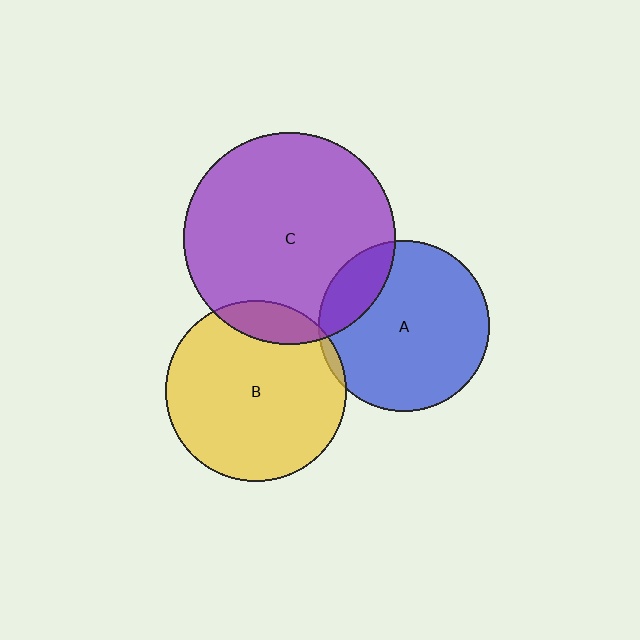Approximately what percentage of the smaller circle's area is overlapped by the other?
Approximately 15%.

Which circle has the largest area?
Circle C (purple).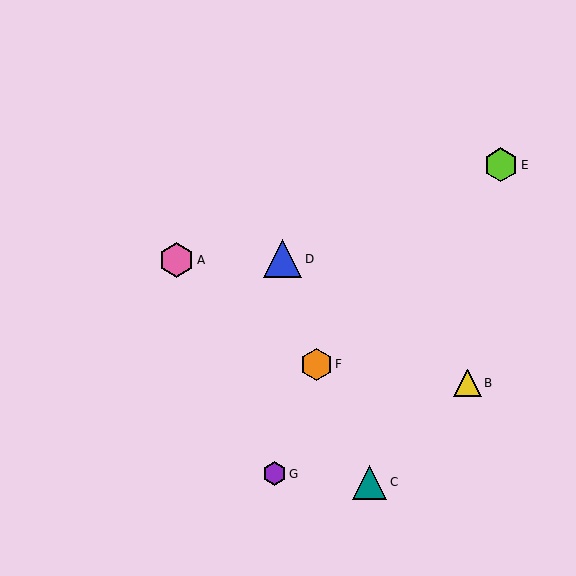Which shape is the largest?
The blue triangle (labeled D) is the largest.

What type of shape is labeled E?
Shape E is a lime hexagon.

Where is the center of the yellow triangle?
The center of the yellow triangle is at (467, 383).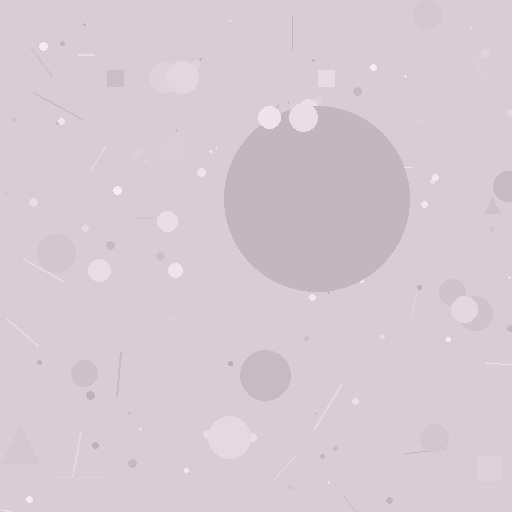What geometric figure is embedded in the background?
A circle is embedded in the background.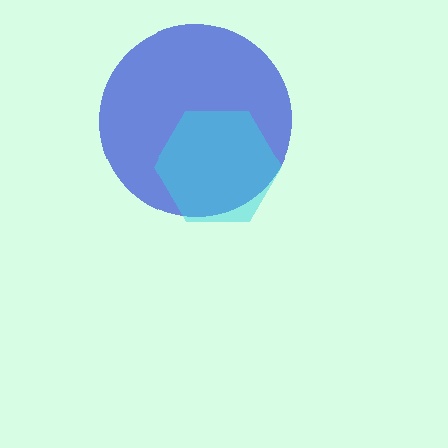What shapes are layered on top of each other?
The layered shapes are: a blue circle, a cyan hexagon.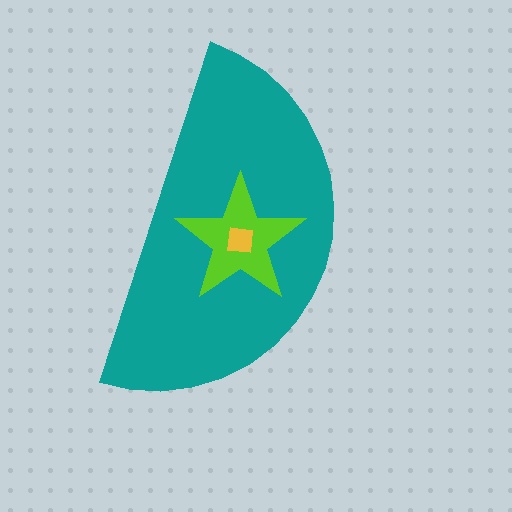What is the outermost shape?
The teal semicircle.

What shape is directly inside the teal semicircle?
The lime star.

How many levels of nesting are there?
3.